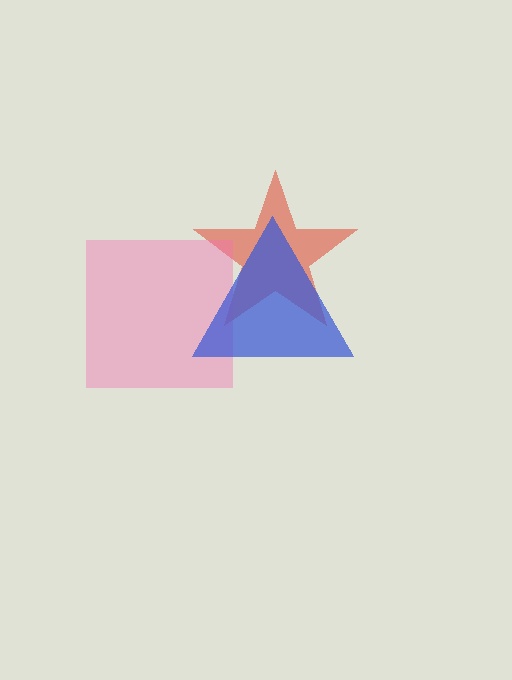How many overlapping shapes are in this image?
There are 3 overlapping shapes in the image.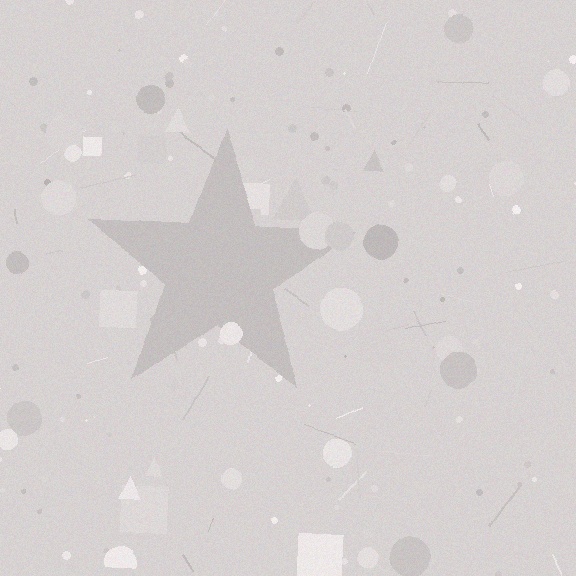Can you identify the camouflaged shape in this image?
The camouflaged shape is a star.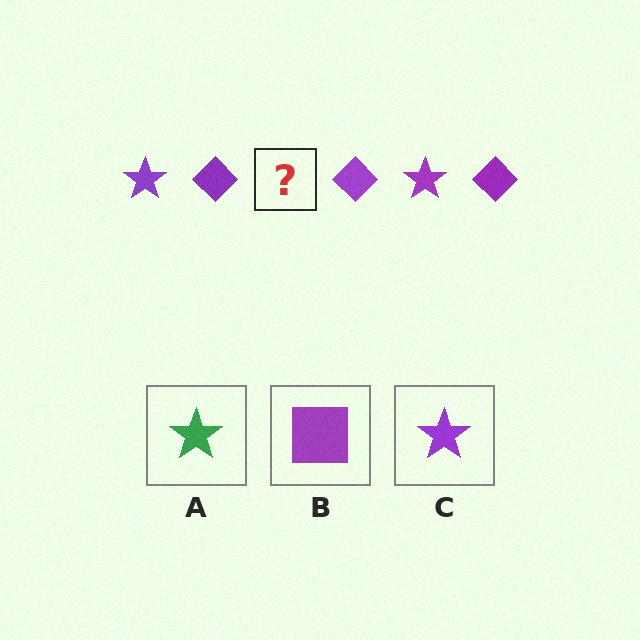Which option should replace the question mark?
Option C.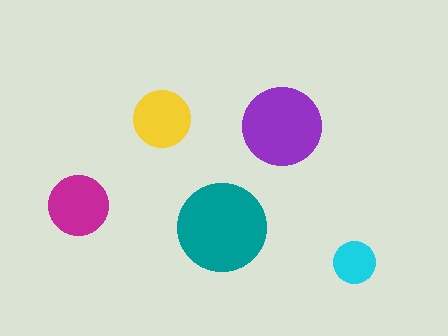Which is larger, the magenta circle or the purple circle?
The purple one.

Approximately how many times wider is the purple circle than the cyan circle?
About 2 times wider.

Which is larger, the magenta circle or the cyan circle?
The magenta one.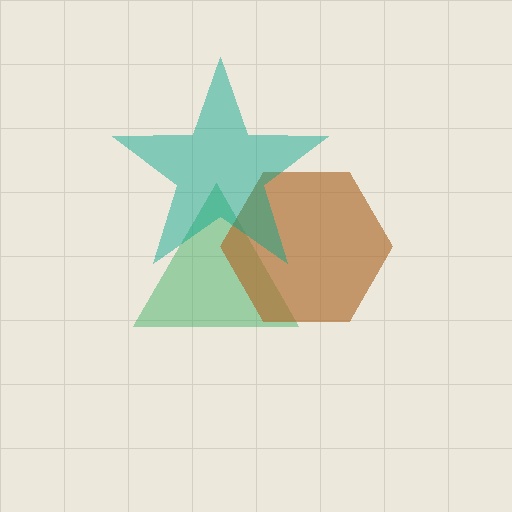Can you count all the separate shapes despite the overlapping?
Yes, there are 3 separate shapes.